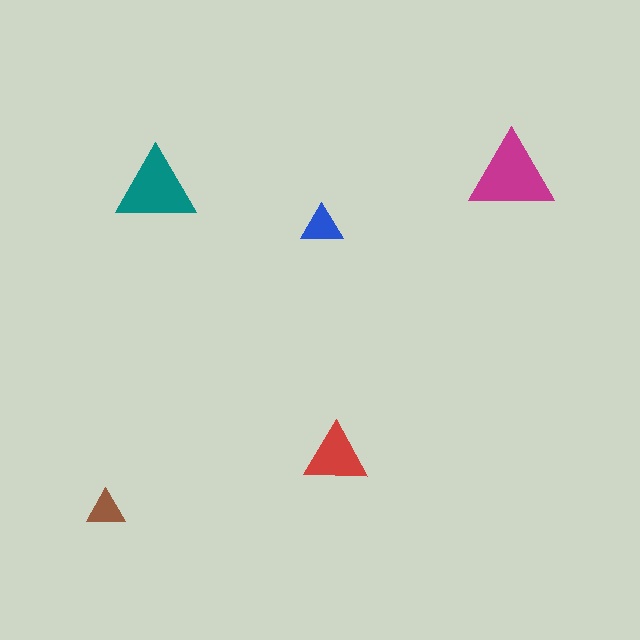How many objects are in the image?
There are 5 objects in the image.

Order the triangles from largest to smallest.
the magenta one, the teal one, the red one, the blue one, the brown one.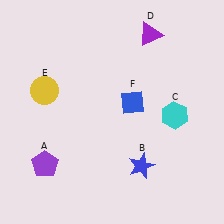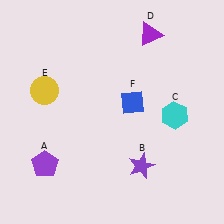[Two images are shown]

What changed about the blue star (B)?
In Image 1, B is blue. In Image 2, it changed to purple.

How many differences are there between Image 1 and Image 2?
There is 1 difference between the two images.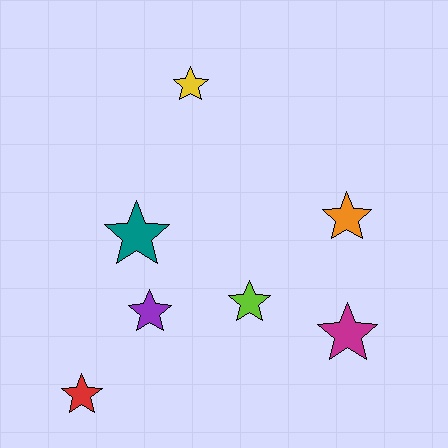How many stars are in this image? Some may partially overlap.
There are 7 stars.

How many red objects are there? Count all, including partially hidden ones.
There is 1 red object.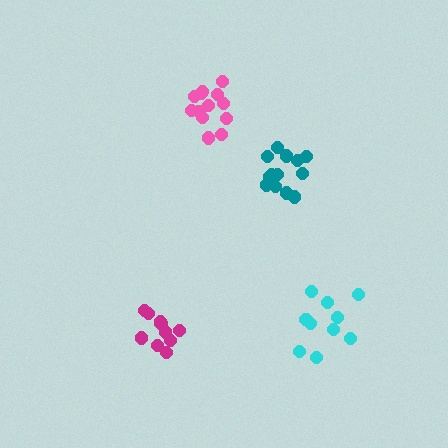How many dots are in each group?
Group 1: 13 dots, Group 2: 13 dots, Group 3: 10 dots, Group 4: 10 dots (46 total).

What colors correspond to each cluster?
The clusters are colored: teal, pink, cyan, magenta.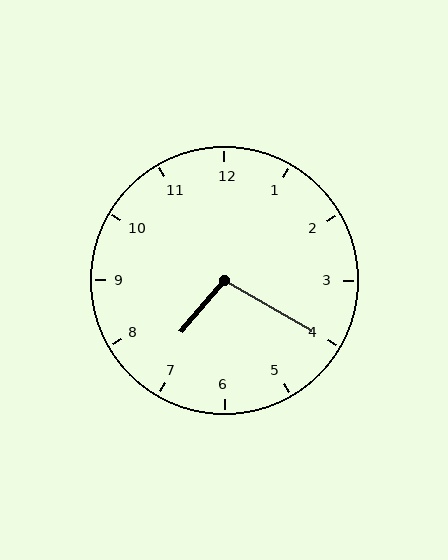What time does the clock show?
7:20.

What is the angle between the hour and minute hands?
Approximately 100 degrees.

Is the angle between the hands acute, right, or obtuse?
It is obtuse.